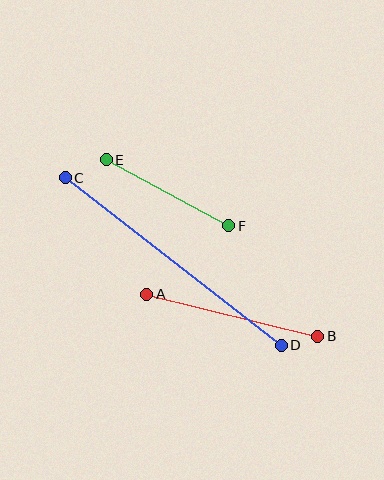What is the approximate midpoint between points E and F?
The midpoint is at approximately (168, 193) pixels.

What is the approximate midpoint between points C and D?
The midpoint is at approximately (173, 262) pixels.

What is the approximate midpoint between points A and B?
The midpoint is at approximately (232, 315) pixels.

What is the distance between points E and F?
The distance is approximately 139 pixels.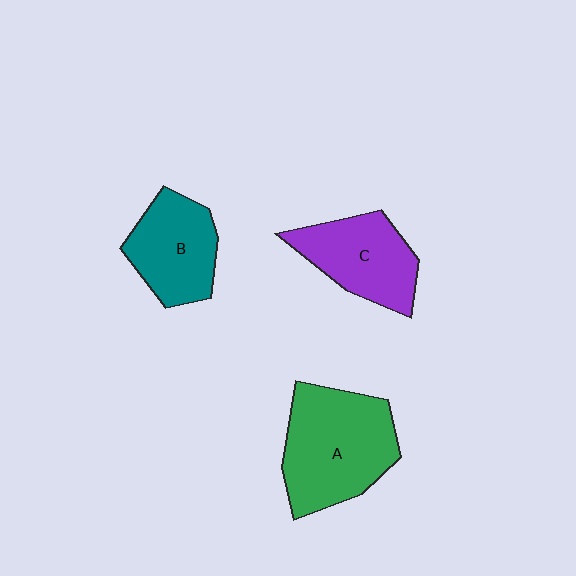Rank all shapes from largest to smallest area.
From largest to smallest: A (green), C (purple), B (teal).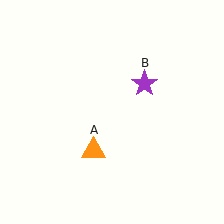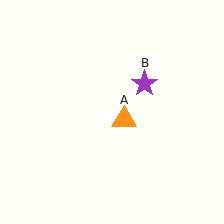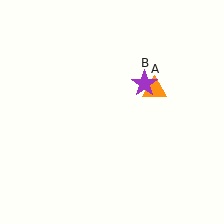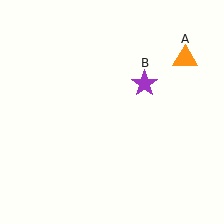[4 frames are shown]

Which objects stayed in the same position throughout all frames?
Purple star (object B) remained stationary.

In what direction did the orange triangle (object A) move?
The orange triangle (object A) moved up and to the right.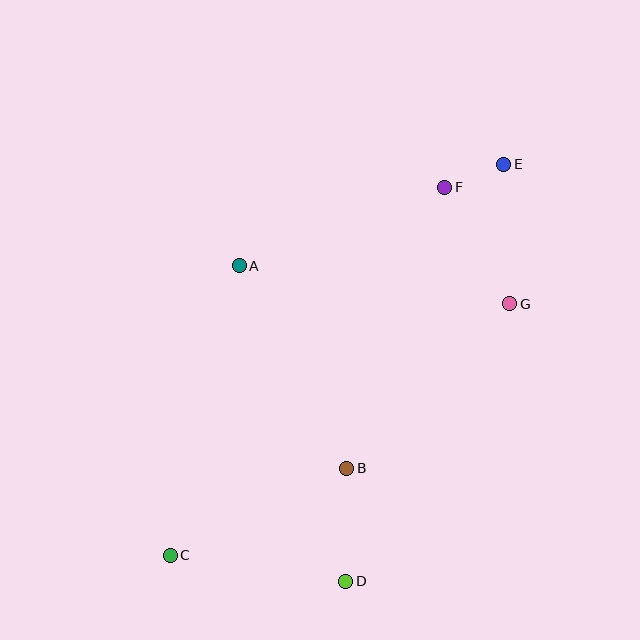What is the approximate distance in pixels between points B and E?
The distance between B and E is approximately 342 pixels.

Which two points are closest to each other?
Points E and F are closest to each other.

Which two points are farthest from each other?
Points C and E are farthest from each other.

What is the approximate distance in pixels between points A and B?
The distance between A and B is approximately 229 pixels.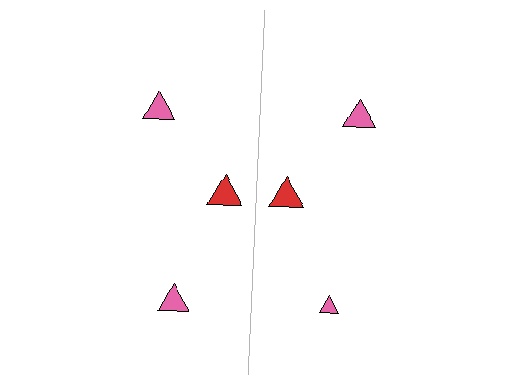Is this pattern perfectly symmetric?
No, the pattern is not perfectly symmetric. The pink triangle on the right side has a different size than its mirror counterpart.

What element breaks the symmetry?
The pink triangle on the right side has a different size than its mirror counterpart.